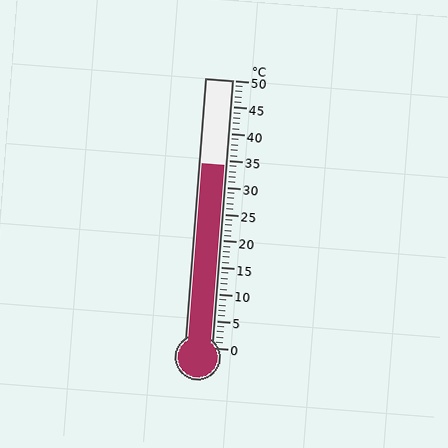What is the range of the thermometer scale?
The thermometer scale ranges from 0°C to 50°C.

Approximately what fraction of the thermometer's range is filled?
The thermometer is filled to approximately 70% of its range.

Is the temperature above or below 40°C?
The temperature is below 40°C.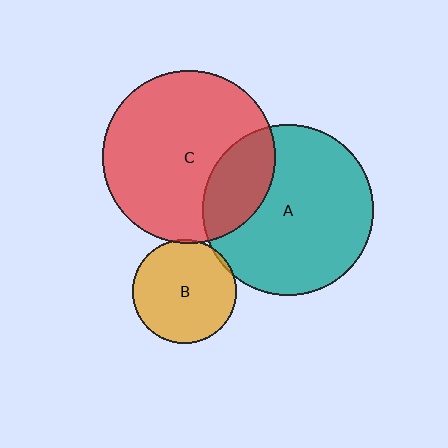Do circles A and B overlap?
Yes.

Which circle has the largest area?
Circle C (red).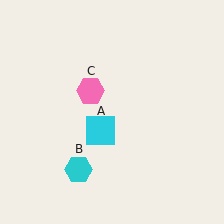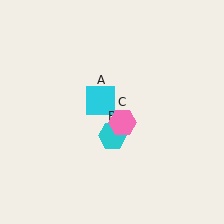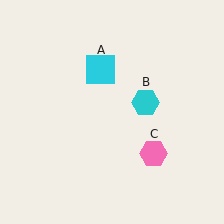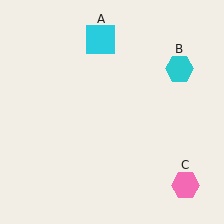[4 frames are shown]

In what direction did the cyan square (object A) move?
The cyan square (object A) moved up.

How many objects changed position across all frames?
3 objects changed position: cyan square (object A), cyan hexagon (object B), pink hexagon (object C).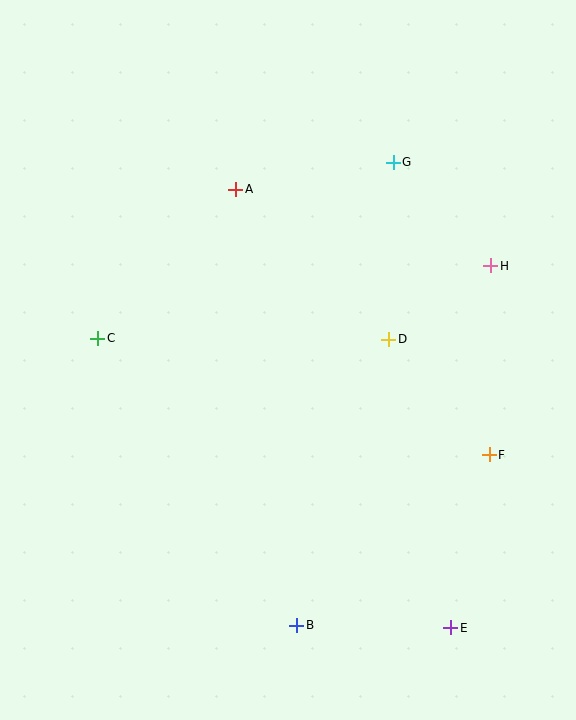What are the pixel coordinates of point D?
Point D is at (389, 339).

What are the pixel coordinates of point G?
Point G is at (393, 162).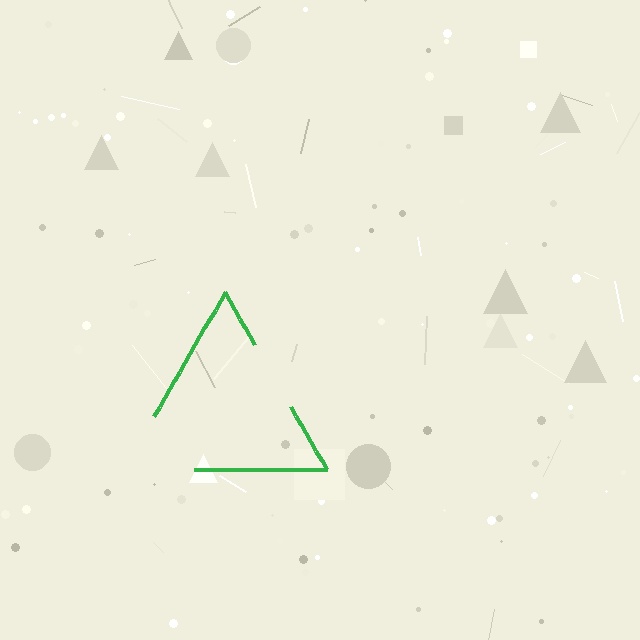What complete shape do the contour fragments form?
The contour fragments form a triangle.